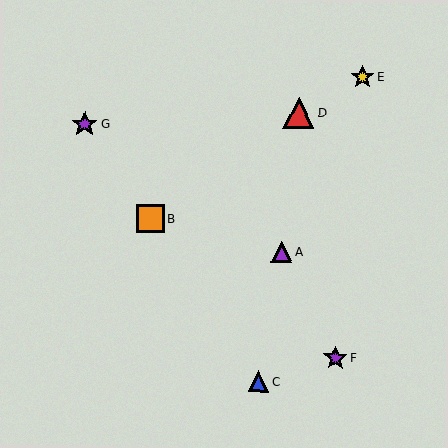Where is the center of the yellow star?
The center of the yellow star is at (362, 77).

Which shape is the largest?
The red triangle (labeled D) is the largest.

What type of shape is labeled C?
Shape C is a blue triangle.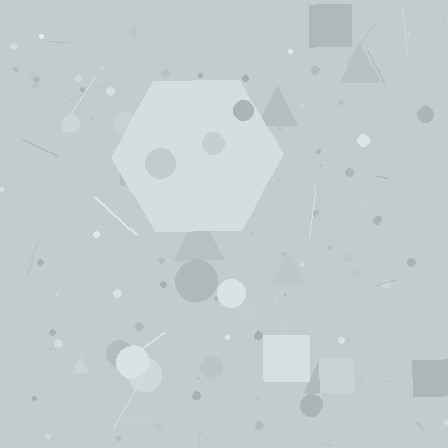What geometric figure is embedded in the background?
A hexagon is embedded in the background.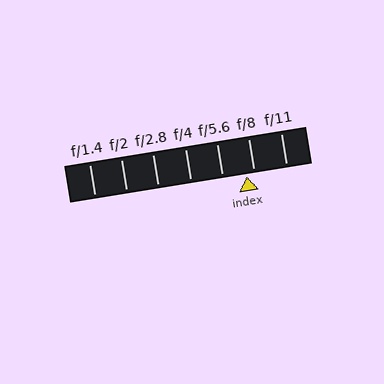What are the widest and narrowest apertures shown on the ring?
The widest aperture shown is f/1.4 and the narrowest is f/11.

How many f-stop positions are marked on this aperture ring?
There are 7 f-stop positions marked.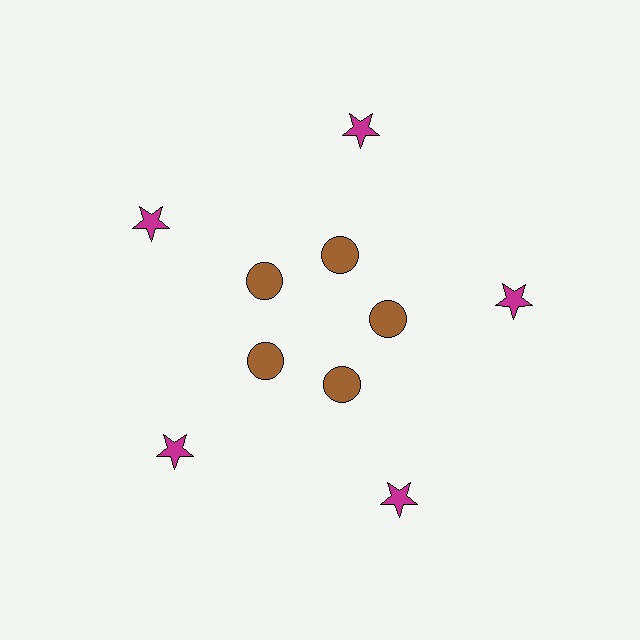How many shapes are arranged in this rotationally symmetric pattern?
There are 10 shapes, arranged in 5 groups of 2.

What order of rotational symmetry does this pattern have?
This pattern has 5-fold rotational symmetry.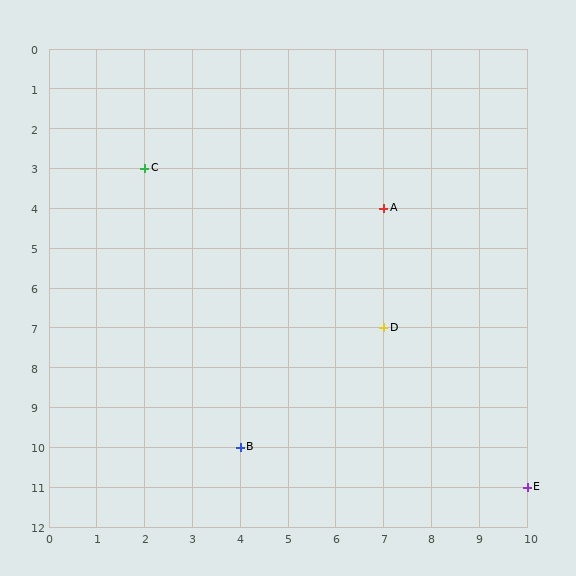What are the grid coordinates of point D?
Point D is at grid coordinates (7, 7).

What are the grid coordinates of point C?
Point C is at grid coordinates (2, 3).